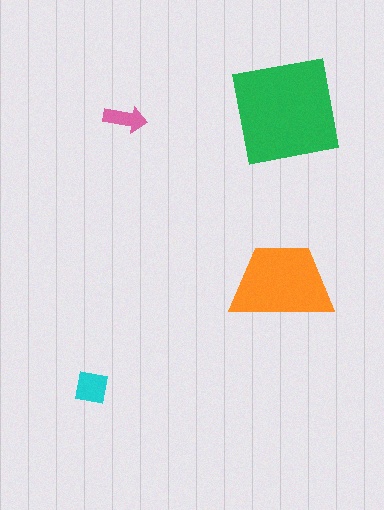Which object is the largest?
The green square.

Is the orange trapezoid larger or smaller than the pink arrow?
Larger.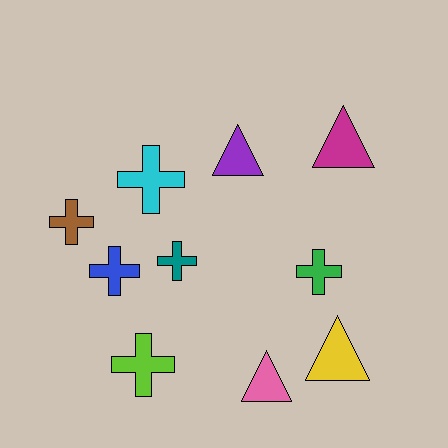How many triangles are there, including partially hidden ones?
There are 4 triangles.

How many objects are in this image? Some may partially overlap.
There are 10 objects.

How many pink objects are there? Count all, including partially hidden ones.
There is 1 pink object.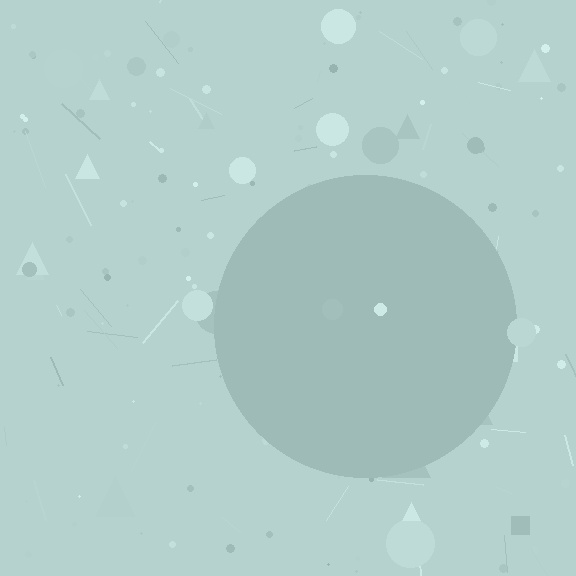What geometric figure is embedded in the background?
A circle is embedded in the background.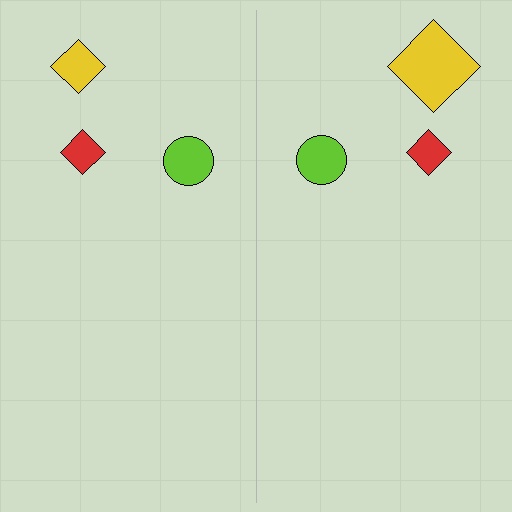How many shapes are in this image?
There are 6 shapes in this image.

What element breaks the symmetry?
The yellow diamond on the right side has a different size than its mirror counterpart.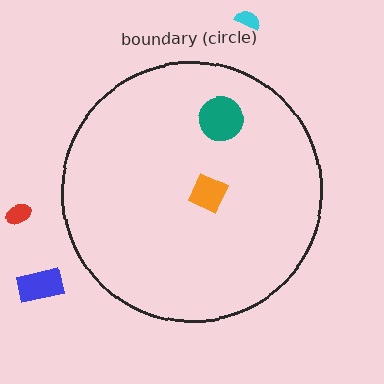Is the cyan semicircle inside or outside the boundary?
Outside.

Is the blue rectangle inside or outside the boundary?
Outside.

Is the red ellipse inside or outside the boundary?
Outside.